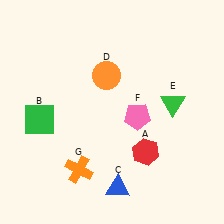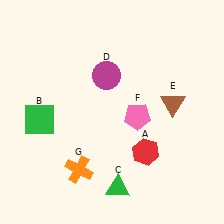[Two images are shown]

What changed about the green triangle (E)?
In Image 1, E is green. In Image 2, it changed to brown.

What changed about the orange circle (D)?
In Image 1, D is orange. In Image 2, it changed to magenta.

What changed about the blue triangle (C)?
In Image 1, C is blue. In Image 2, it changed to green.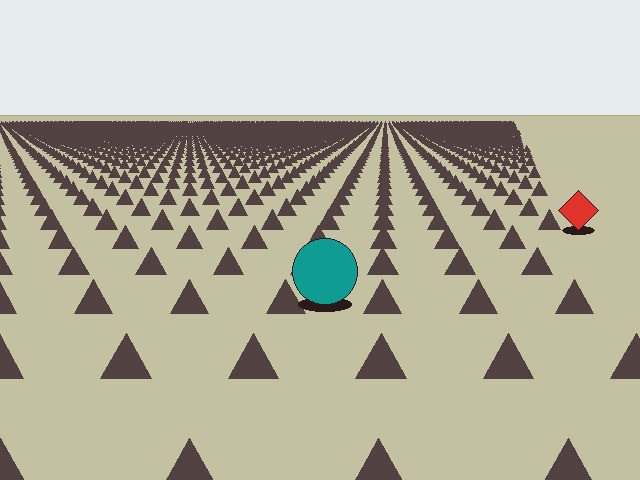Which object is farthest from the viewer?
The red diamond is farthest from the viewer. It appears smaller and the ground texture around it is denser.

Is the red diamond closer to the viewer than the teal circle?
No. The teal circle is closer — you can tell from the texture gradient: the ground texture is coarser near it.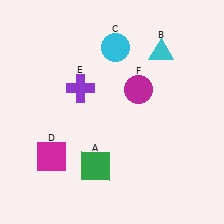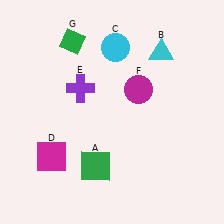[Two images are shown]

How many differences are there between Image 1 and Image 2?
There is 1 difference between the two images.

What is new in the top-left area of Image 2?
A green diamond (G) was added in the top-left area of Image 2.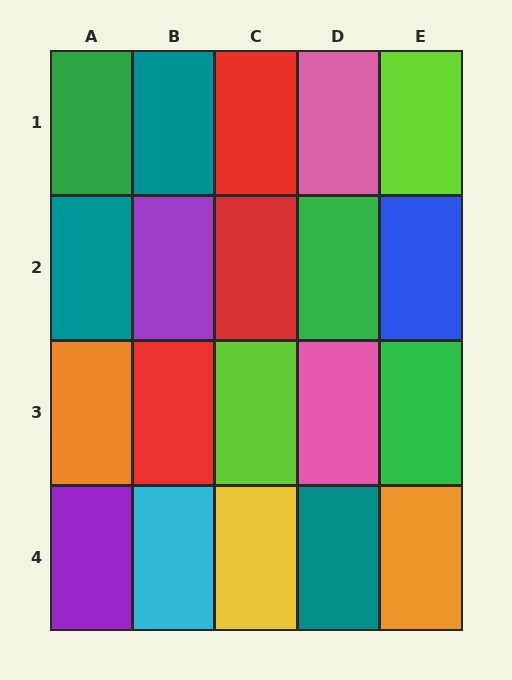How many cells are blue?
1 cell is blue.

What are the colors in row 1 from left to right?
Green, teal, red, pink, lime.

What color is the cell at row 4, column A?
Purple.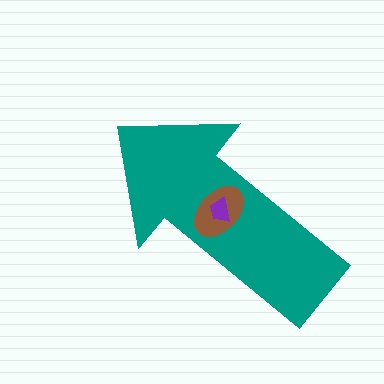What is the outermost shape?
The teal arrow.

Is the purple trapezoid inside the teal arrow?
Yes.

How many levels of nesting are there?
3.